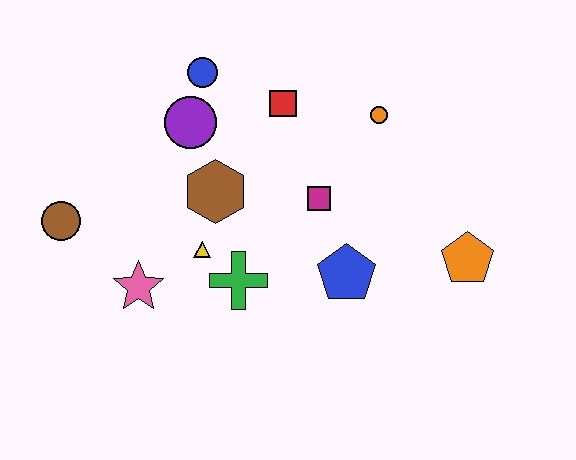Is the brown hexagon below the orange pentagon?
No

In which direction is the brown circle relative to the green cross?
The brown circle is to the left of the green cross.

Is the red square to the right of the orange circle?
No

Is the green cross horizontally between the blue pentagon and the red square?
No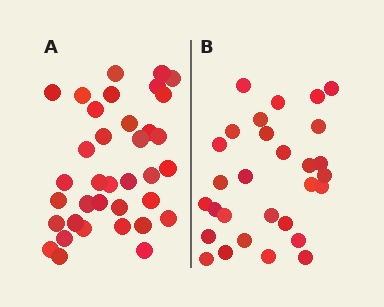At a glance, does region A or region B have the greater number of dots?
Region A (the left region) has more dots.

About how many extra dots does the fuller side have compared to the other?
Region A has roughly 8 or so more dots than region B.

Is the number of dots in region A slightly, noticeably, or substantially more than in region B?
Region A has only slightly more — the two regions are fairly close. The ratio is roughly 1.2 to 1.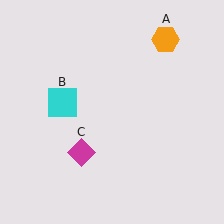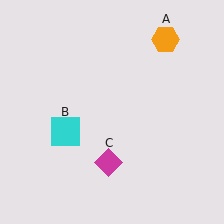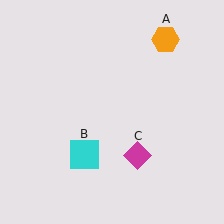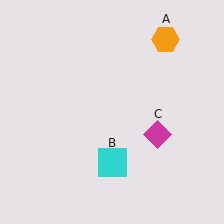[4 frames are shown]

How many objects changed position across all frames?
2 objects changed position: cyan square (object B), magenta diamond (object C).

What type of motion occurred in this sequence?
The cyan square (object B), magenta diamond (object C) rotated counterclockwise around the center of the scene.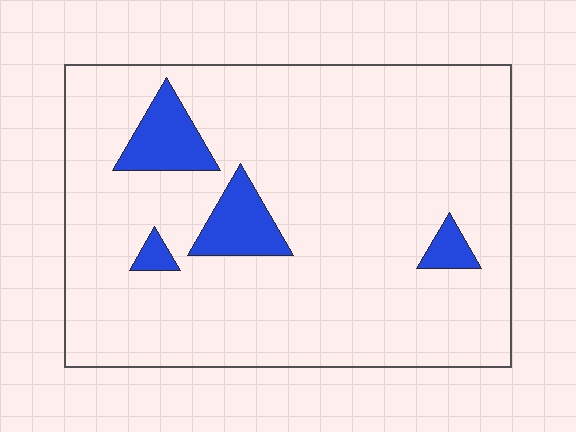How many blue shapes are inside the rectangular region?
4.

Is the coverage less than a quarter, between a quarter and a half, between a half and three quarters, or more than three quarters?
Less than a quarter.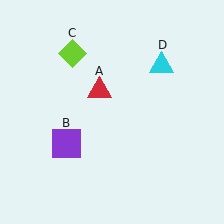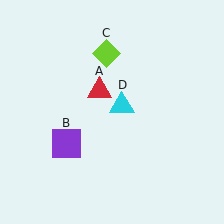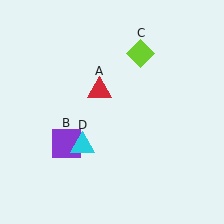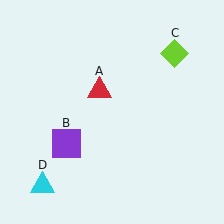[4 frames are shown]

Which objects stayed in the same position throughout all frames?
Red triangle (object A) and purple square (object B) remained stationary.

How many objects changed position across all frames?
2 objects changed position: lime diamond (object C), cyan triangle (object D).